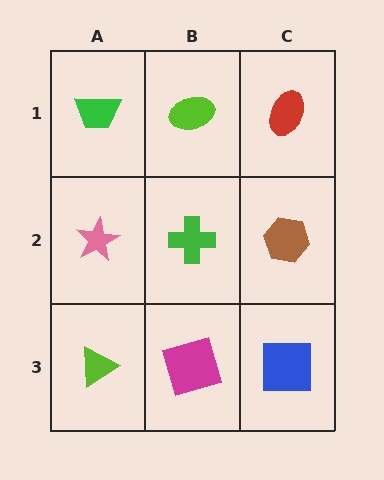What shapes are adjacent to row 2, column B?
A lime ellipse (row 1, column B), a magenta square (row 3, column B), a pink star (row 2, column A), a brown hexagon (row 2, column C).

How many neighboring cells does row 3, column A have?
2.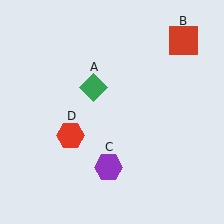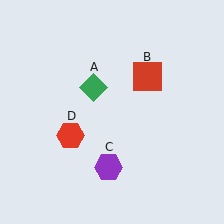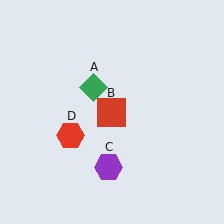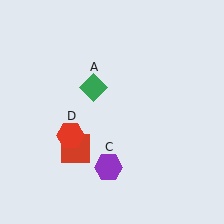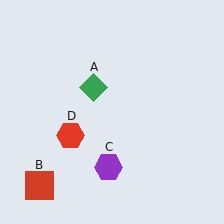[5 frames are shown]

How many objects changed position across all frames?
1 object changed position: red square (object B).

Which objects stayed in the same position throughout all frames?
Green diamond (object A) and purple hexagon (object C) and red hexagon (object D) remained stationary.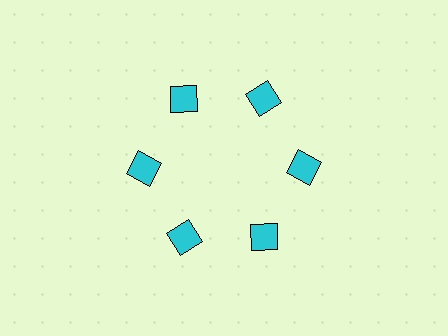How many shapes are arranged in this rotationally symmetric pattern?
There are 6 shapes, arranged in 6 groups of 1.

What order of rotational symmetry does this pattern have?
This pattern has 6-fold rotational symmetry.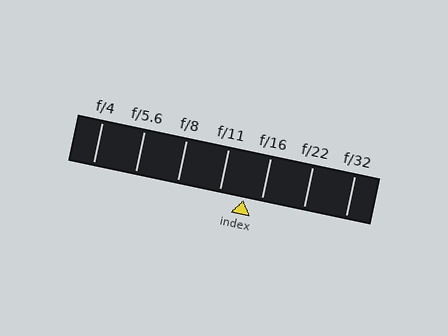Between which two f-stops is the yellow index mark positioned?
The index mark is between f/11 and f/16.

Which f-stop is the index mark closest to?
The index mark is closest to f/16.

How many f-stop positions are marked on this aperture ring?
There are 7 f-stop positions marked.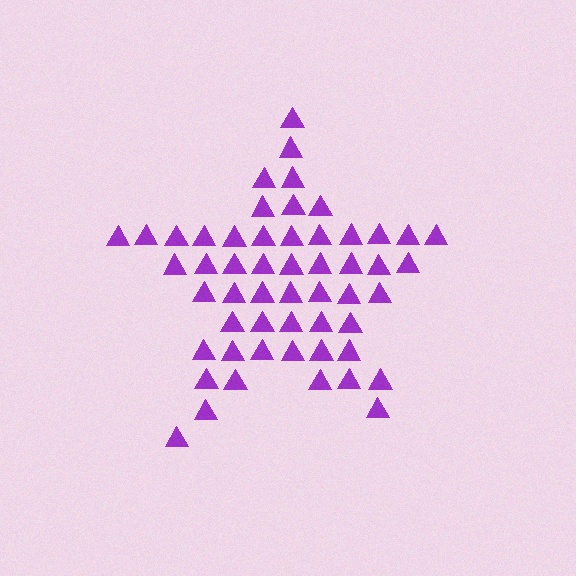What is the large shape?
The large shape is a star.